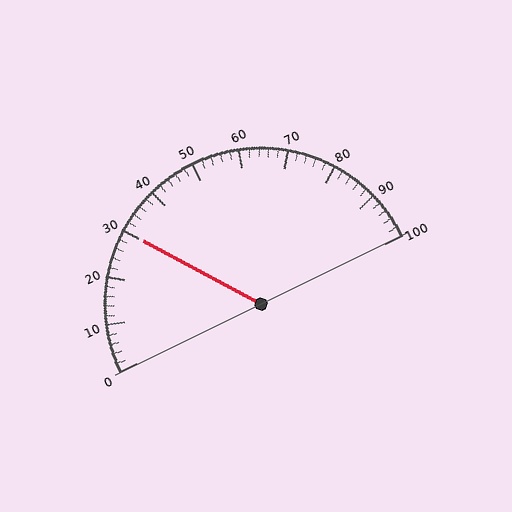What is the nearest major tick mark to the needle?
The nearest major tick mark is 30.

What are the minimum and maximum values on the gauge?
The gauge ranges from 0 to 100.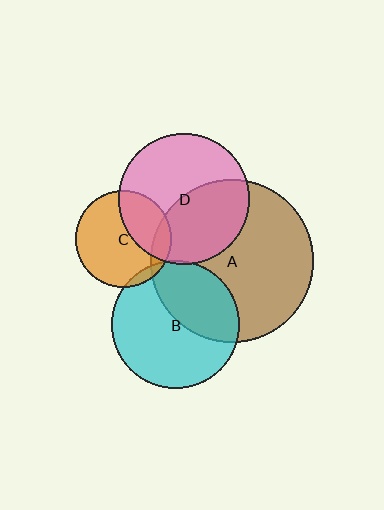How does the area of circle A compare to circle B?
Approximately 1.6 times.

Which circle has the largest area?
Circle A (brown).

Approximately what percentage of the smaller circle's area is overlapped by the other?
Approximately 45%.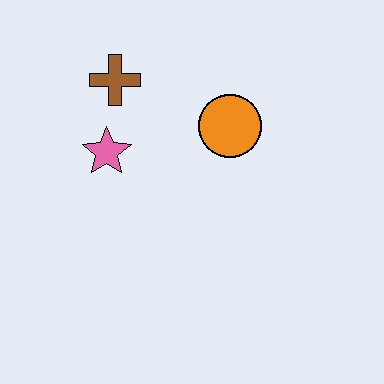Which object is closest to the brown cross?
The pink star is closest to the brown cross.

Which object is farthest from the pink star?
The orange circle is farthest from the pink star.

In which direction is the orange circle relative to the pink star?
The orange circle is to the right of the pink star.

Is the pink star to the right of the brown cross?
No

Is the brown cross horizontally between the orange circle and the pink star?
Yes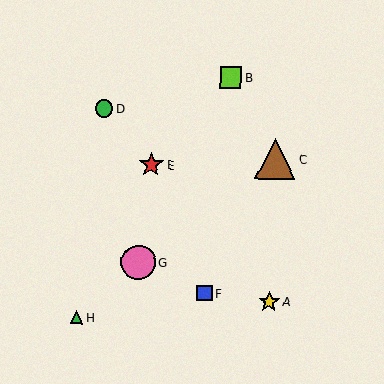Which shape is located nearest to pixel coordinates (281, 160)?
The brown triangle (labeled C) at (275, 159) is nearest to that location.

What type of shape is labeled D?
Shape D is a green circle.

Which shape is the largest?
The brown triangle (labeled C) is the largest.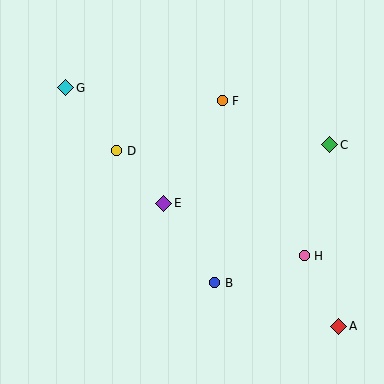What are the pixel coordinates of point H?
Point H is at (304, 256).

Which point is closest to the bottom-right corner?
Point A is closest to the bottom-right corner.